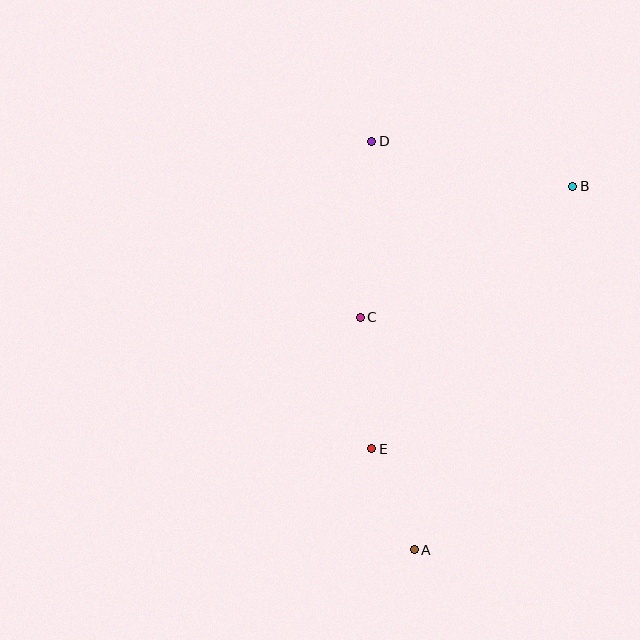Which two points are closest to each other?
Points A and E are closest to each other.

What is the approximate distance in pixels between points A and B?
The distance between A and B is approximately 396 pixels.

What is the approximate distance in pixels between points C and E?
The distance between C and E is approximately 132 pixels.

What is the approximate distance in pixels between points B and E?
The distance between B and E is approximately 331 pixels.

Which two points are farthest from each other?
Points A and D are farthest from each other.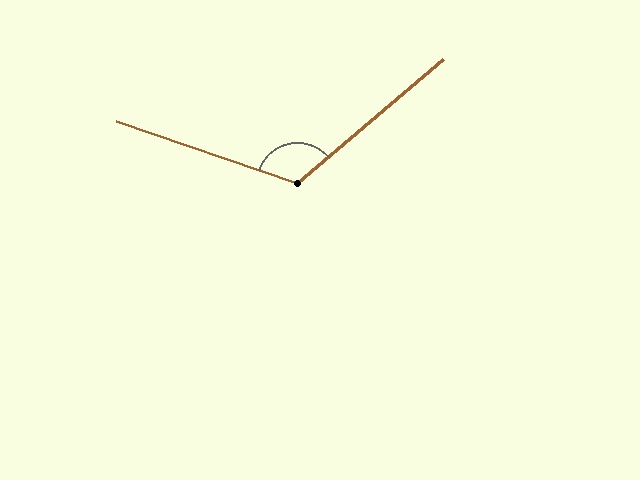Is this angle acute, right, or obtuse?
It is obtuse.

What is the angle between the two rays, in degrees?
Approximately 121 degrees.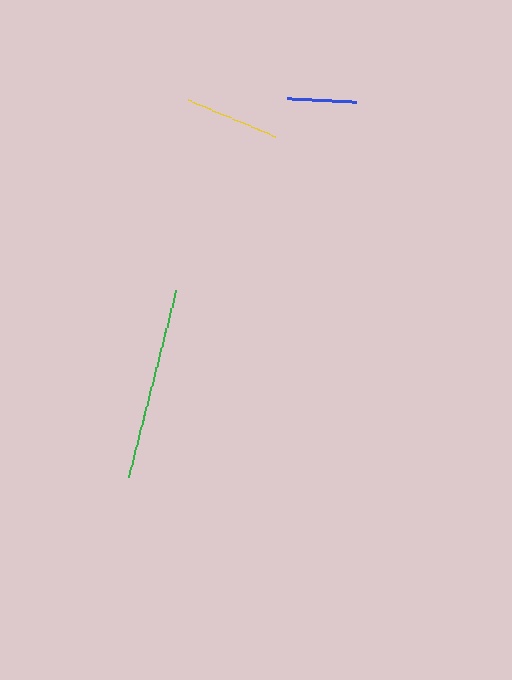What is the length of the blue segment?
The blue segment is approximately 69 pixels long.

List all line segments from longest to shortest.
From longest to shortest: green, yellow, blue.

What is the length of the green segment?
The green segment is approximately 193 pixels long.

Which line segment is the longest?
The green line is the longest at approximately 193 pixels.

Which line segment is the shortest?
The blue line is the shortest at approximately 69 pixels.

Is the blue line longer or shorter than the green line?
The green line is longer than the blue line.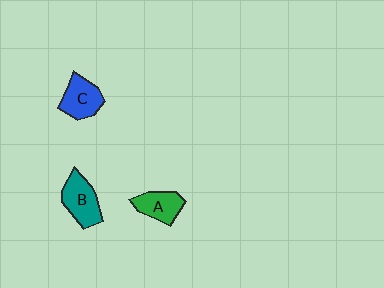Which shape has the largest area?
Shape B (teal).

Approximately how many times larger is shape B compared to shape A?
Approximately 1.3 times.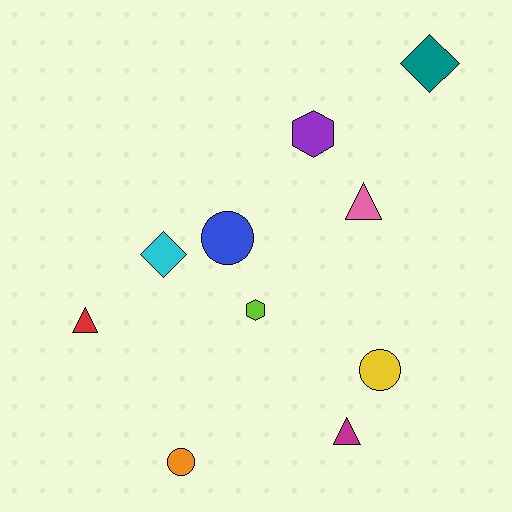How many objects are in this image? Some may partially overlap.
There are 10 objects.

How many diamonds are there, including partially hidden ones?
There are 2 diamonds.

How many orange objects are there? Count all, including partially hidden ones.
There is 1 orange object.